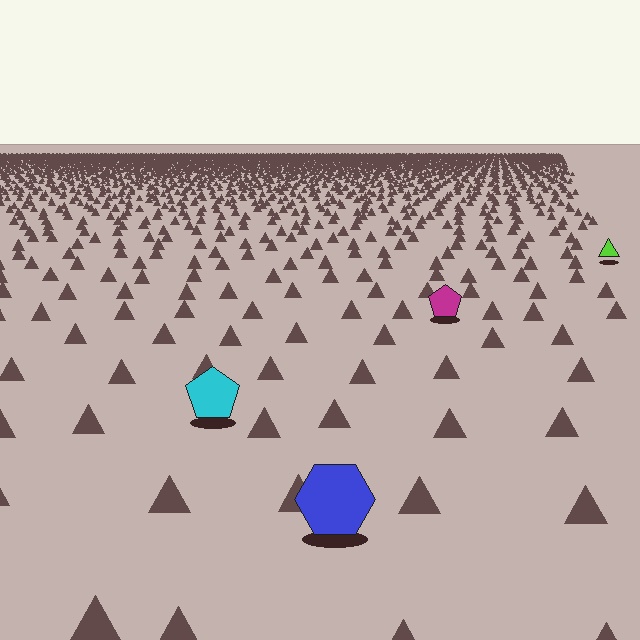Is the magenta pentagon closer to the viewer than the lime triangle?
Yes. The magenta pentagon is closer — you can tell from the texture gradient: the ground texture is coarser near it.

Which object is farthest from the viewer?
The lime triangle is farthest from the viewer. It appears smaller and the ground texture around it is denser.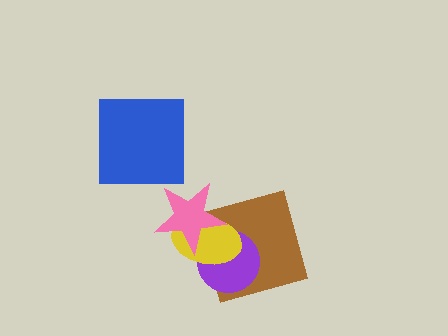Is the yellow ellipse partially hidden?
Yes, it is partially covered by another shape.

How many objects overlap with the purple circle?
3 objects overlap with the purple circle.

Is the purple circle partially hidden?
Yes, it is partially covered by another shape.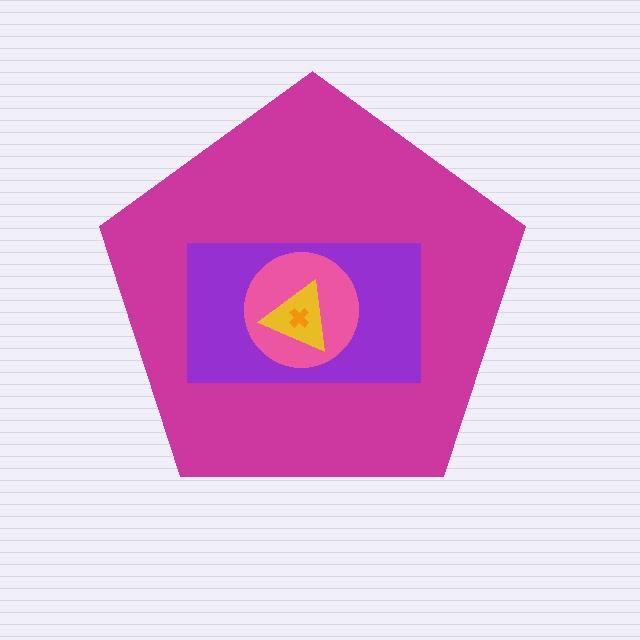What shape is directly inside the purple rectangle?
The pink circle.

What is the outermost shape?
The magenta pentagon.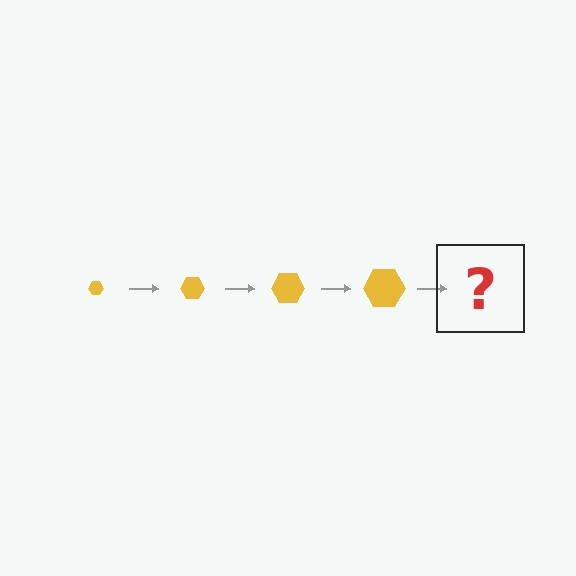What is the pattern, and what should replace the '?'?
The pattern is that the hexagon gets progressively larger each step. The '?' should be a yellow hexagon, larger than the previous one.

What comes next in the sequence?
The next element should be a yellow hexagon, larger than the previous one.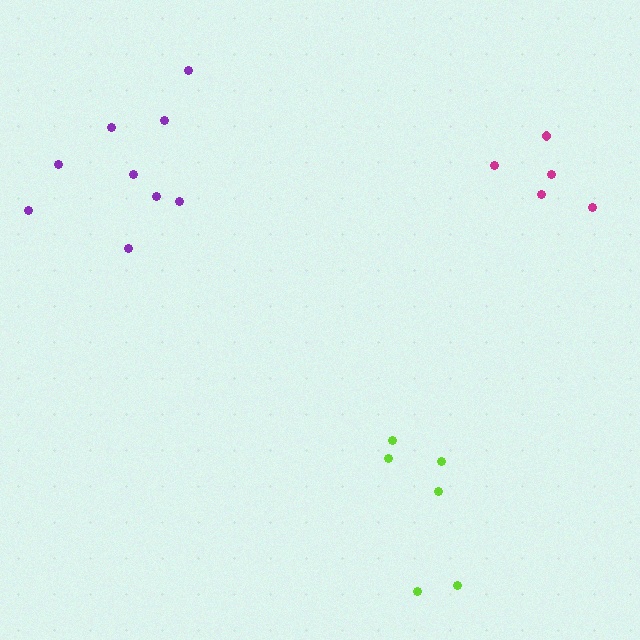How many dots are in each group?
Group 1: 5 dots, Group 2: 6 dots, Group 3: 9 dots (20 total).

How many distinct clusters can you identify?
There are 3 distinct clusters.